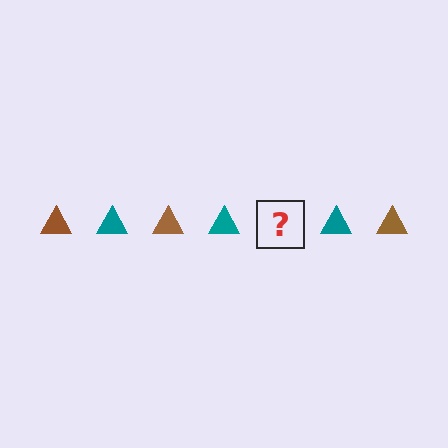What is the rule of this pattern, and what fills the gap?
The rule is that the pattern cycles through brown, teal triangles. The gap should be filled with a brown triangle.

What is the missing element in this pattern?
The missing element is a brown triangle.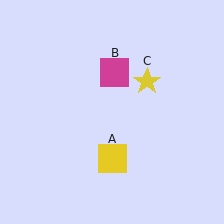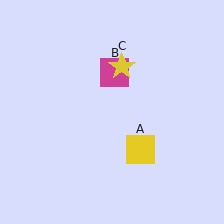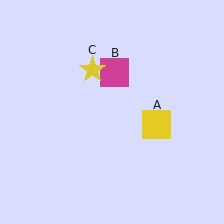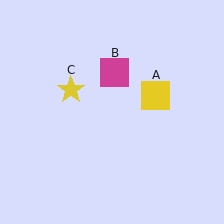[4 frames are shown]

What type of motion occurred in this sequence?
The yellow square (object A), yellow star (object C) rotated counterclockwise around the center of the scene.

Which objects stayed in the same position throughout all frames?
Magenta square (object B) remained stationary.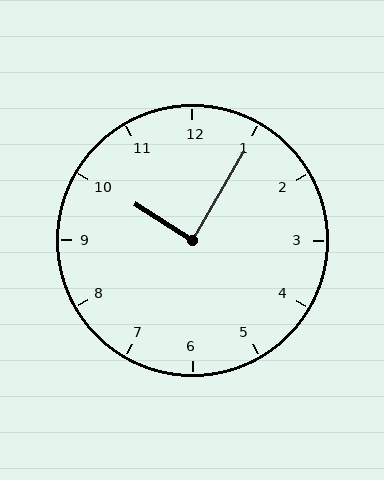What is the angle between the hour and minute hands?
Approximately 88 degrees.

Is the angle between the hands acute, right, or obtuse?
It is right.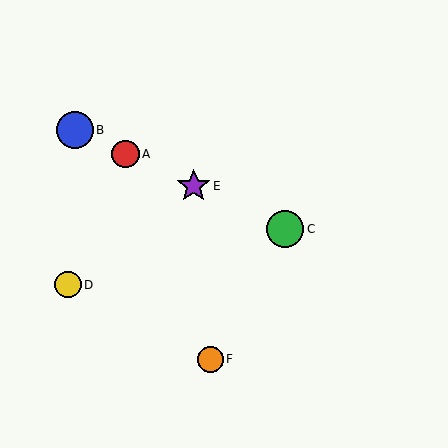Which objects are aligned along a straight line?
Objects A, B, C, E are aligned along a straight line.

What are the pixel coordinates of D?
Object D is at (68, 285).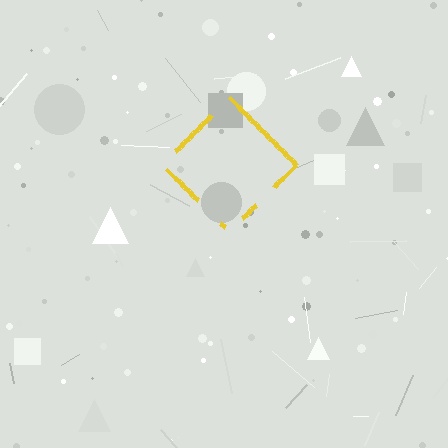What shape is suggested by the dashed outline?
The dashed outline suggests a diamond.